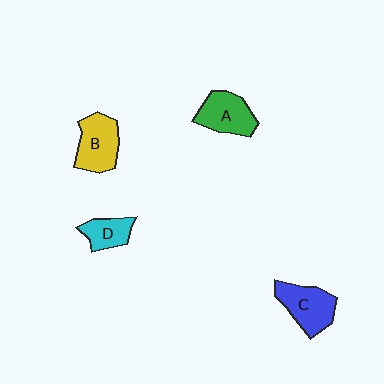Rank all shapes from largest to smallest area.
From largest to smallest: B (yellow), C (blue), A (green), D (cyan).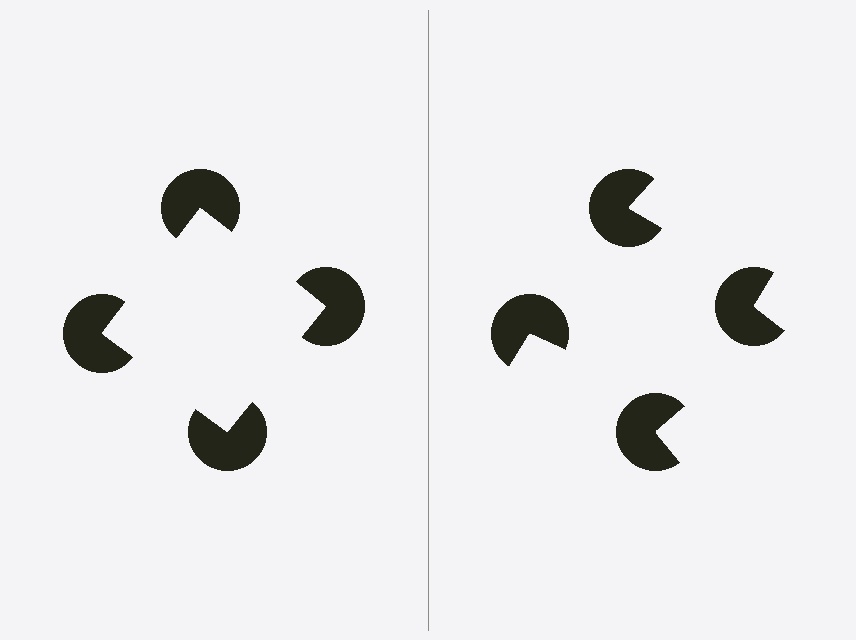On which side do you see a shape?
An illusory square appears on the left side. On the right side the wedge cuts are rotated, so no coherent shape forms.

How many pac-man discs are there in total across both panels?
8 — 4 on each side.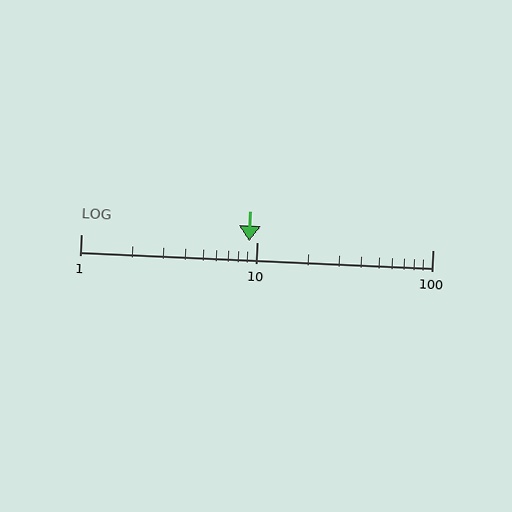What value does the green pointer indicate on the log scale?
The pointer indicates approximately 9.1.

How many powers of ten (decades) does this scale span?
The scale spans 2 decades, from 1 to 100.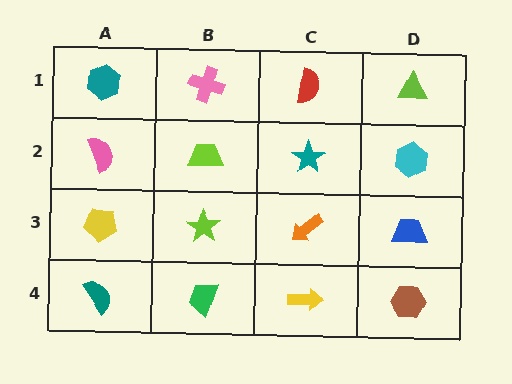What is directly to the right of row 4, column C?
A brown hexagon.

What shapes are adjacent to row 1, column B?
A lime trapezoid (row 2, column B), a teal hexagon (row 1, column A), a red semicircle (row 1, column C).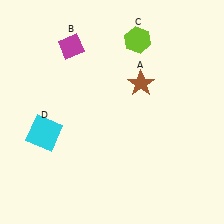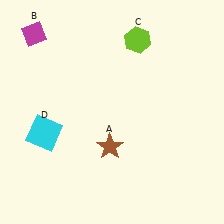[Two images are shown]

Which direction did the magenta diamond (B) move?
The magenta diamond (B) moved left.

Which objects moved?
The objects that moved are: the brown star (A), the magenta diamond (B).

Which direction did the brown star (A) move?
The brown star (A) moved down.